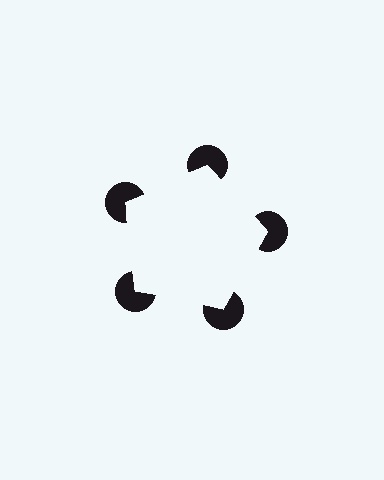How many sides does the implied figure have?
5 sides.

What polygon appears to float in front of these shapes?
An illusory pentagon — its edges are inferred from the aligned wedge cuts in the pac-man discs, not physically drawn.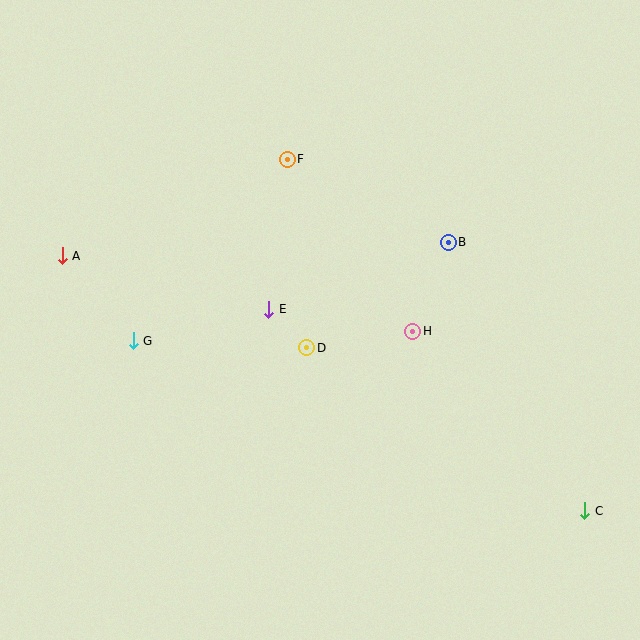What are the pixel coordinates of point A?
Point A is at (62, 256).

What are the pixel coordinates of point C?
Point C is at (585, 511).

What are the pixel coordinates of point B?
Point B is at (448, 242).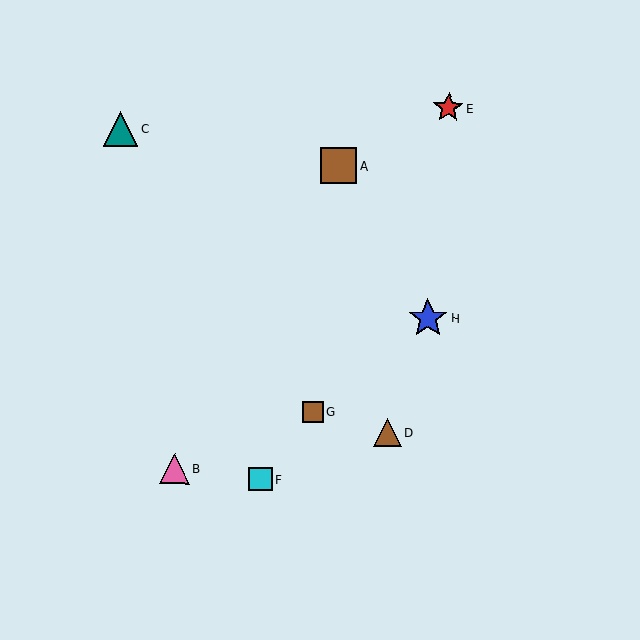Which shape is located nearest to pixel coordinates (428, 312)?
The blue star (labeled H) at (428, 318) is nearest to that location.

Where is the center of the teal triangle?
The center of the teal triangle is at (121, 129).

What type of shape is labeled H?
Shape H is a blue star.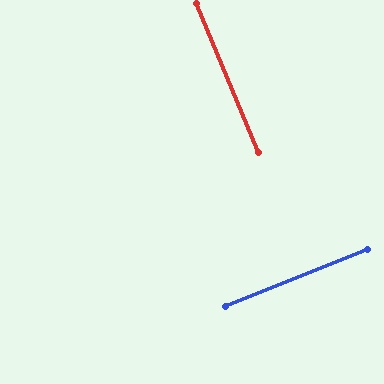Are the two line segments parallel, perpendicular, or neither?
Perpendicular — they meet at approximately 89°.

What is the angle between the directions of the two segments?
Approximately 89 degrees.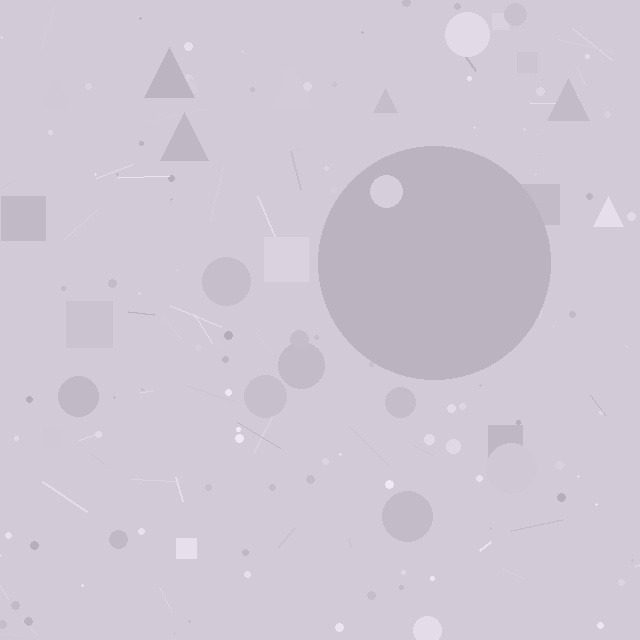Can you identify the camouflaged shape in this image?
The camouflaged shape is a circle.